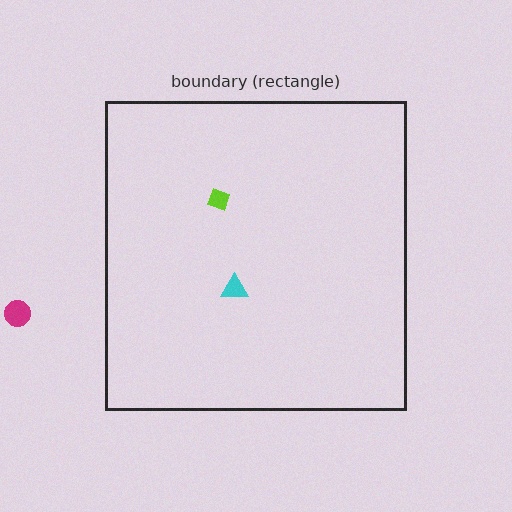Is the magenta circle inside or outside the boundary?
Outside.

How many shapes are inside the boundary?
2 inside, 1 outside.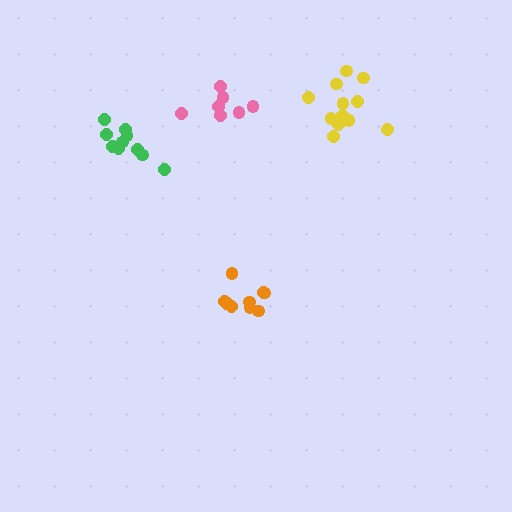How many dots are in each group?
Group 1: 11 dots, Group 2: 12 dots, Group 3: 10 dots, Group 4: 7 dots (40 total).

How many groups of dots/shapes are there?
There are 4 groups.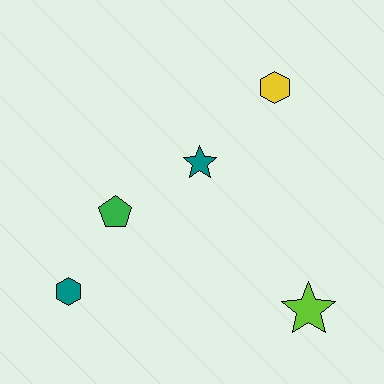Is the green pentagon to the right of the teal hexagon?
Yes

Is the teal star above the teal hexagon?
Yes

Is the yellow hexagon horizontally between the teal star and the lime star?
Yes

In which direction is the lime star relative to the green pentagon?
The lime star is to the right of the green pentagon.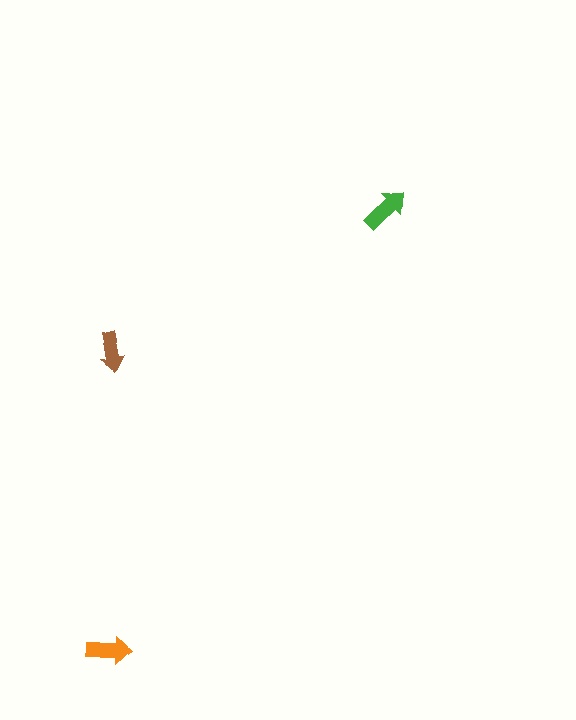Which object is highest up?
The green arrow is topmost.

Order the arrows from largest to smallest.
the green one, the orange one, the brown one.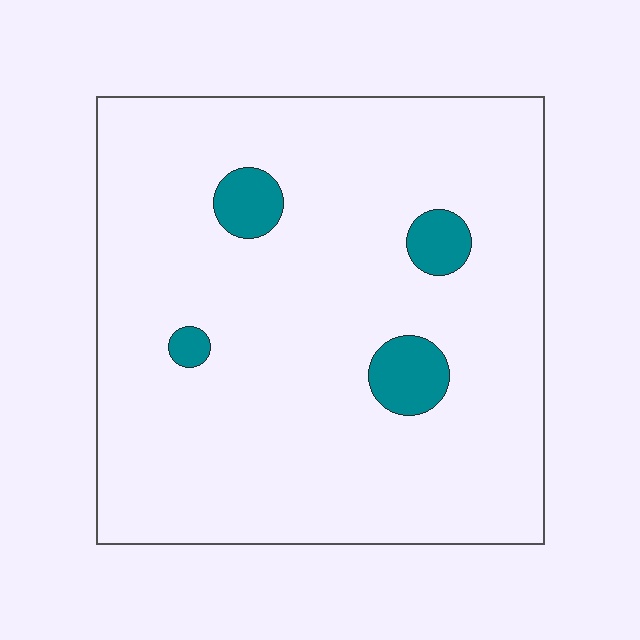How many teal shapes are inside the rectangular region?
4.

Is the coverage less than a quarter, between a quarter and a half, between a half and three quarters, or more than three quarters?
Less than a quarter.